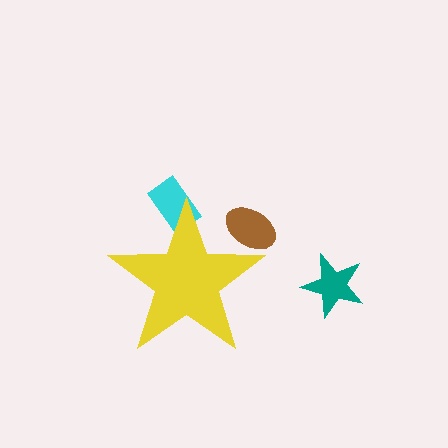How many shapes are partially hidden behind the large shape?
2 shapes are partially hidden.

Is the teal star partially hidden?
No, the teal star is fully visible.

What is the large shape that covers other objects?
A yellow star.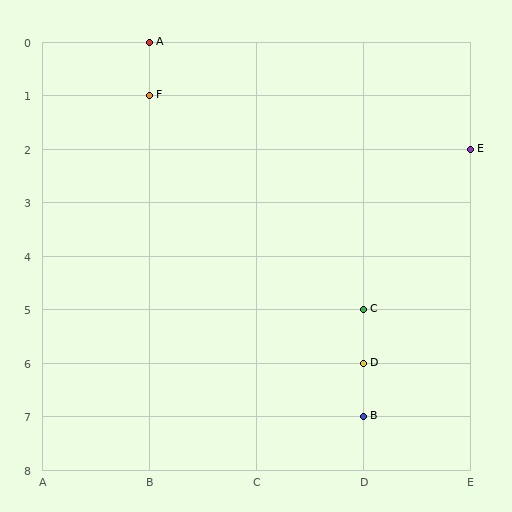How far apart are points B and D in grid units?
Points B and D are 1 row apart.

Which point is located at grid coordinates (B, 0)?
Point A is at (B, 0).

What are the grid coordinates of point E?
Point E is at grid coordinates (E, 2).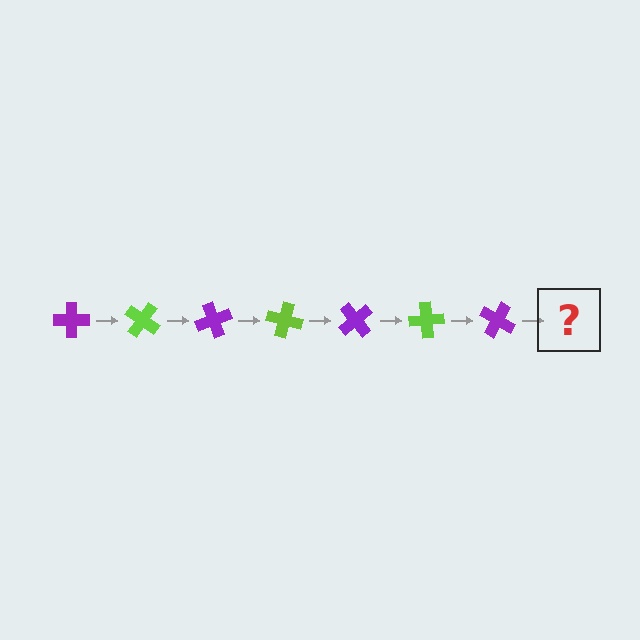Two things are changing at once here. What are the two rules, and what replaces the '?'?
The two rules are that it rotates 35 degrees each step and the color cycles through purple and lime. The '?' should be a lime cross, rotated 245 degrees from the start.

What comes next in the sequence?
The next element should be a lime cross, rotated 245 degrees from the start.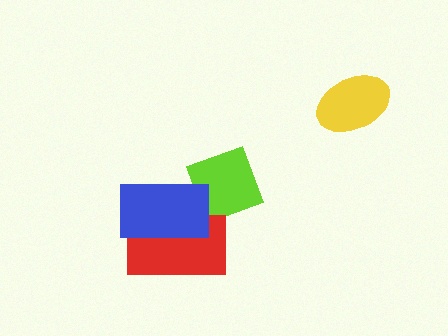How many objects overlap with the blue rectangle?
2 objects overlap with the blue rectangle.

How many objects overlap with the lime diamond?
2 objects overlap with the lime diamond.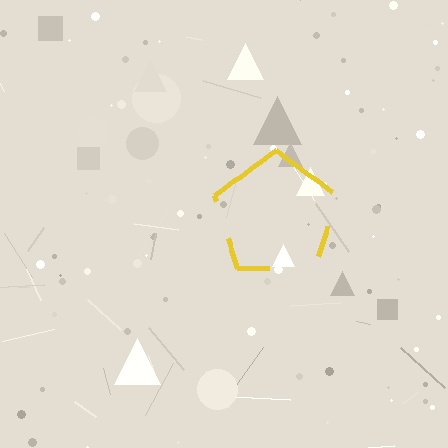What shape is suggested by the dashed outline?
The dashed outline suggests a pentagon.